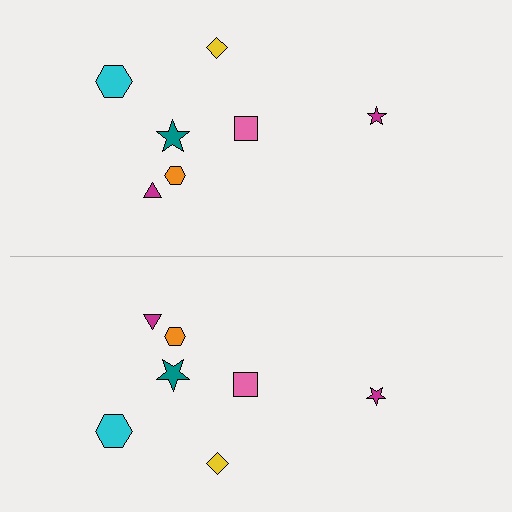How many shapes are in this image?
There are 14 shapes in this image.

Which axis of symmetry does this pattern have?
The pattern has a horizontal axis of symmetry running through the center of the image.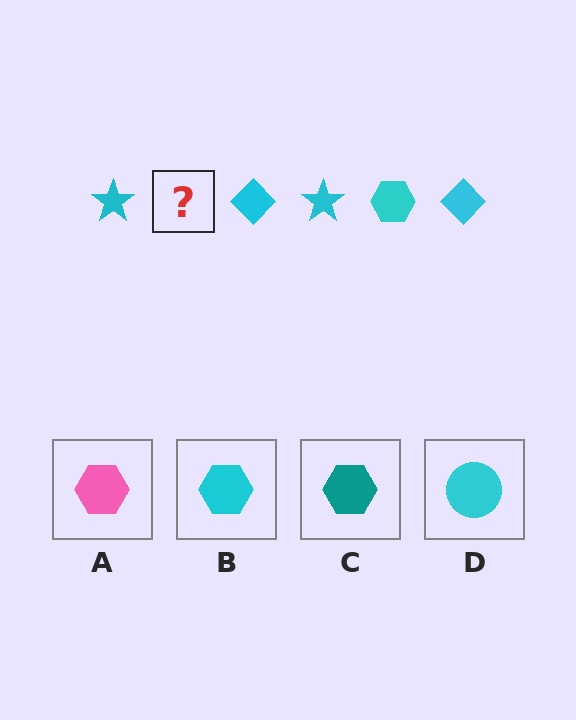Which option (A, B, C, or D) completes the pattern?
B.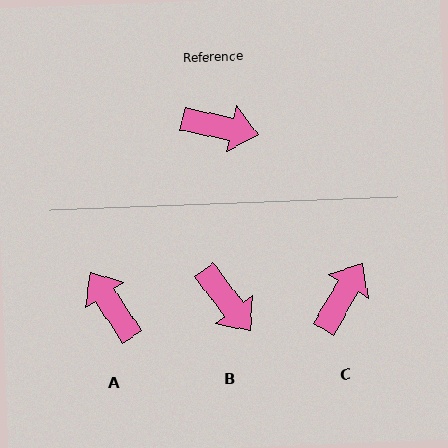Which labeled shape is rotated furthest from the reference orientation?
A, about 135 degrees away.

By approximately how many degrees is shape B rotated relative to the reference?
Approximately 41 degrees clockwise.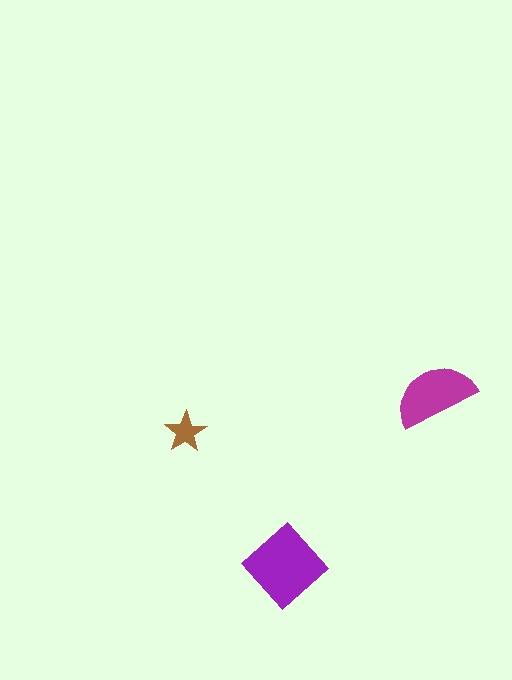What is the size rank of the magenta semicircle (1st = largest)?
2nd.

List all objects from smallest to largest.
The brown star, the magenta semicircle, the purple diamond.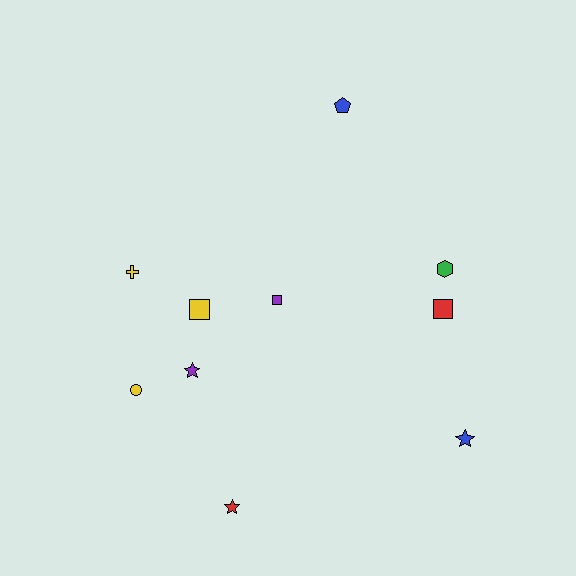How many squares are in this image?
There are 3 squares.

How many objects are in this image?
There are 10 objects.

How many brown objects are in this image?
There are no brown objects.